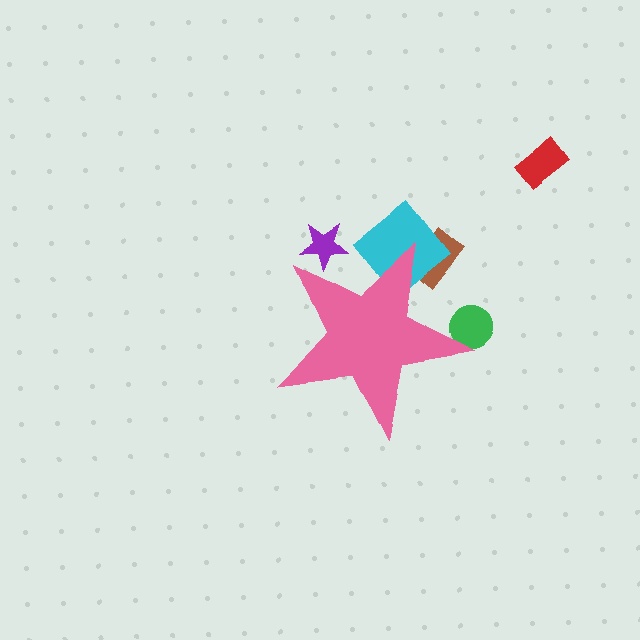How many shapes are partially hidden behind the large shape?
4 shapes are partially hidden.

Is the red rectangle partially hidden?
No, the red rectangle is fully visible.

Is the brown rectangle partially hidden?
Yes, the brown rectangle is partially hidden behind the pink star.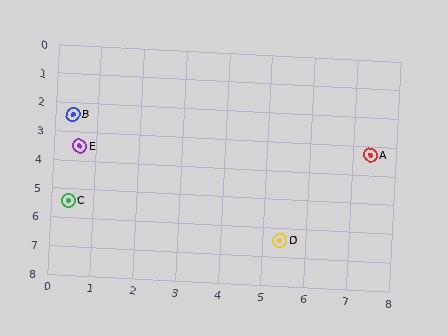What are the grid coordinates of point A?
Point A is at approximately (7.4, 3.3).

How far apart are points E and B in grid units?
Points E and B are about 1.1 grid units apart.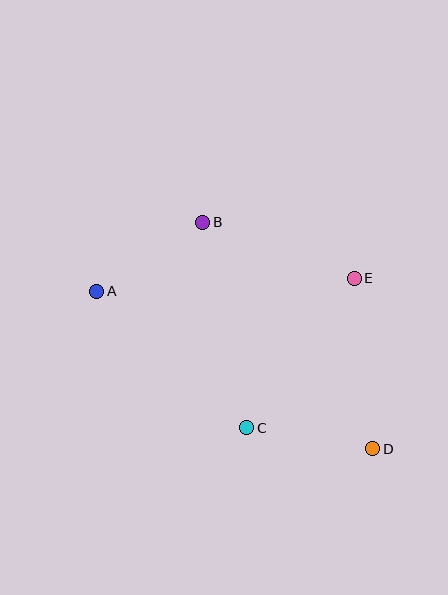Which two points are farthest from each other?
Points A and D are farthest from each other.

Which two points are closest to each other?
Points A and B are closest to each other.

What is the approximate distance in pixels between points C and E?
The distance between C and E is approximately 184 pixels.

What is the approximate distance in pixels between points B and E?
The distance between B and E is approximately 162 pixels.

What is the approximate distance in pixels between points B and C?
The distance between B and C is approximately 210 pixels.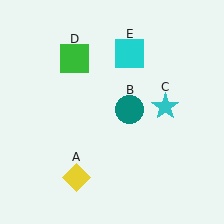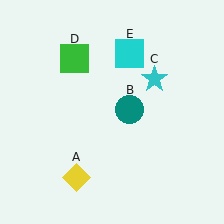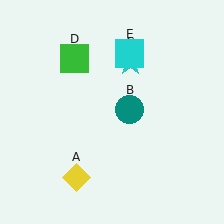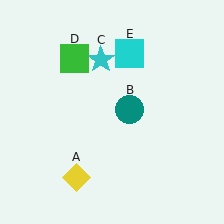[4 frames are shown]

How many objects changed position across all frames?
1 object changed position: cyan star (object C).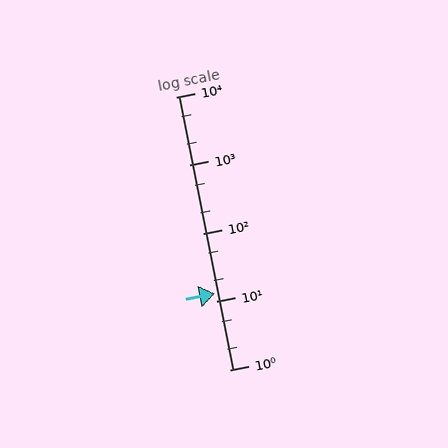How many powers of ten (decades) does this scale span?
The scale spans 4 decades, from 1 to 10000.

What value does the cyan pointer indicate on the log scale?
The pointer indicates approximately 13.